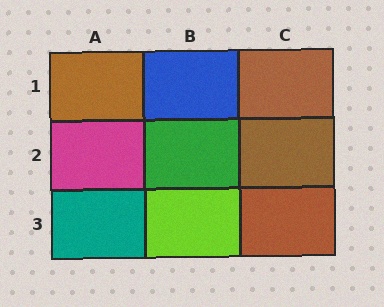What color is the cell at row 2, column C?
Brown.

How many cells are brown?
4 cells are brown.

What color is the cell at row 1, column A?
Brown.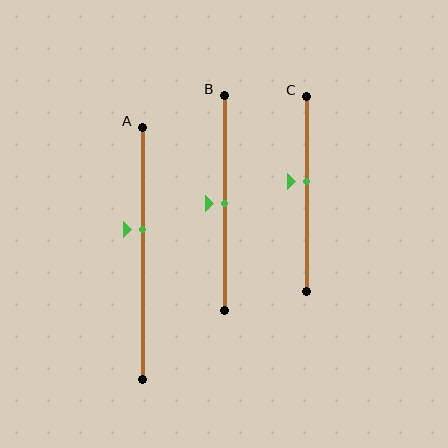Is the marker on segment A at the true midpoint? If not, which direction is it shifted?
No, the marker on segment A is shifted upward by about 10% of the segment length.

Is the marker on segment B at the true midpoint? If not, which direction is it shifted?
Yes, the marker on segment B is at the true midpoint.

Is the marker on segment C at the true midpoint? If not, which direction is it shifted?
No, the marker on segment C is shifted upward by about 7% of the segment length.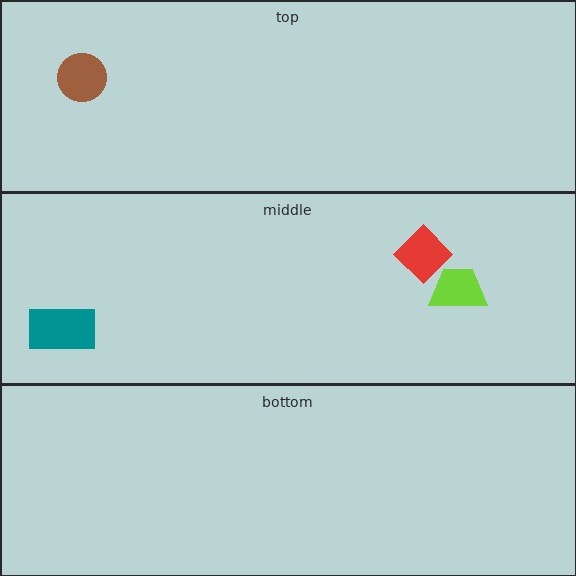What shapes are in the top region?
The brown circle.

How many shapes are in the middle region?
3.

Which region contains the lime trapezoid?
The middle region.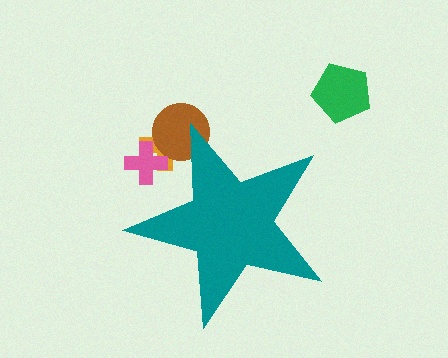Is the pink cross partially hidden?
Yes, the pink cross is partially hidden behind the teal star.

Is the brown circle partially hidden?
Yes, the brown circle is partially hidden behind the teal star.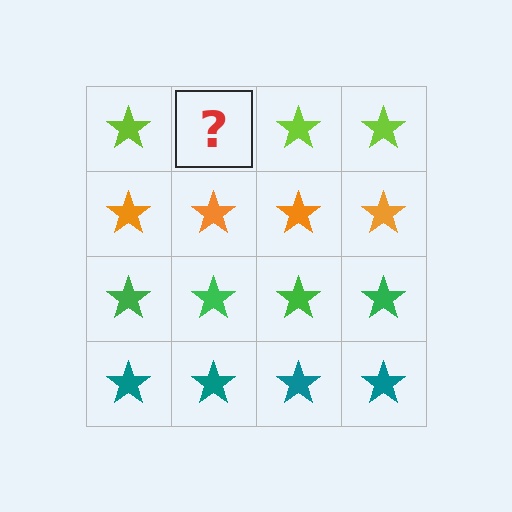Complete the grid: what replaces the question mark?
The question mark should be replaced with a lime star.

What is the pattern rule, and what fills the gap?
The rule is that each row has a consistent color. The gap should be filled with a lime star.